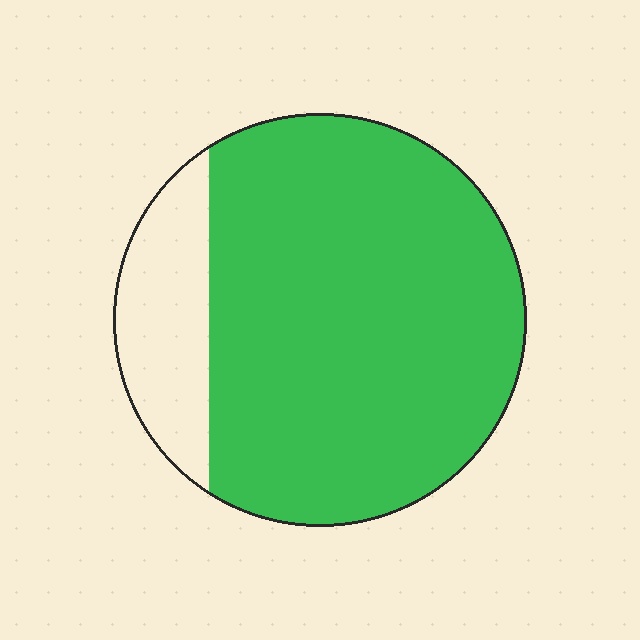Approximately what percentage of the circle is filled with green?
Approximately 80%.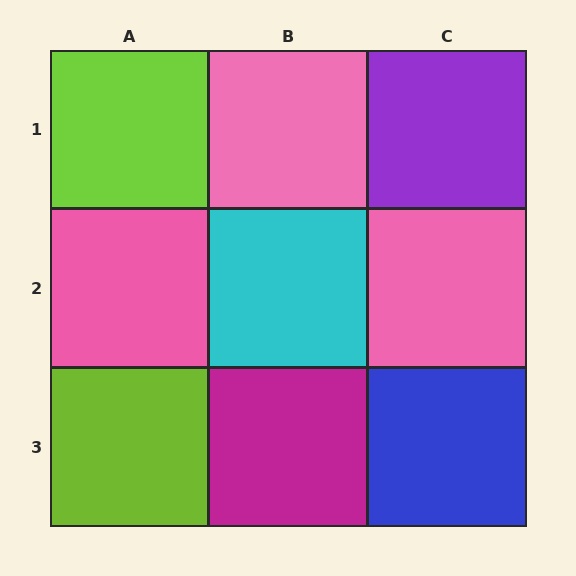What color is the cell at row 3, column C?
Blue.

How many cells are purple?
1 cell is purple.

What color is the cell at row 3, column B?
Magenta.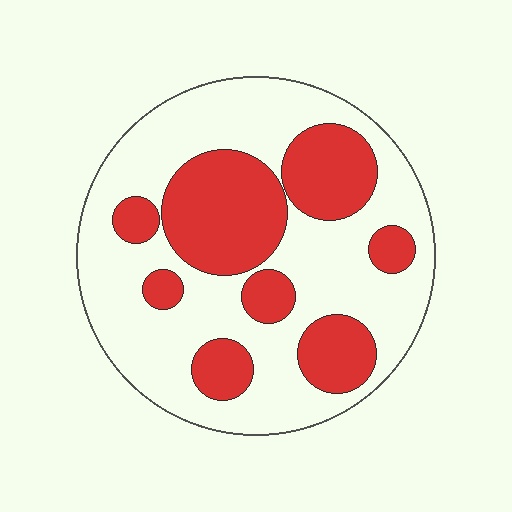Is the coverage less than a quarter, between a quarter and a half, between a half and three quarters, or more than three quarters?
Between a quarter and a half.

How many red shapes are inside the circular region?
8.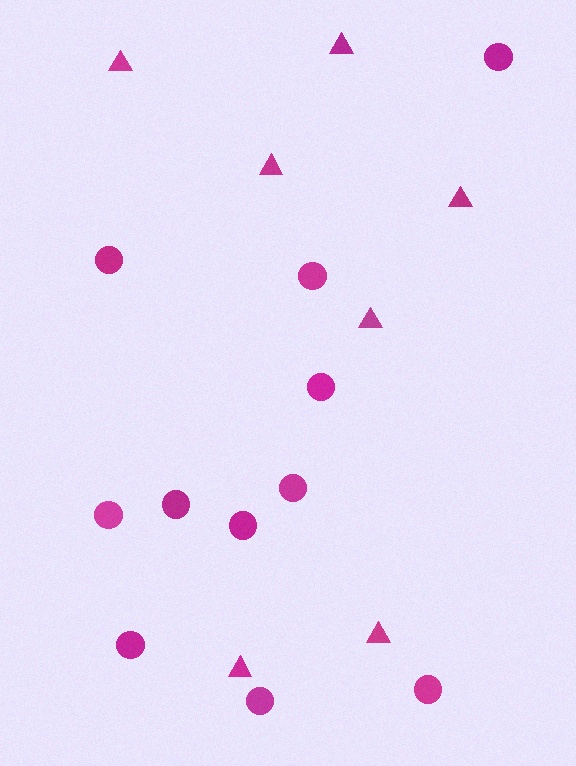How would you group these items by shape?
There are 2 groups: one group of triangles (7) and one group of circles (11).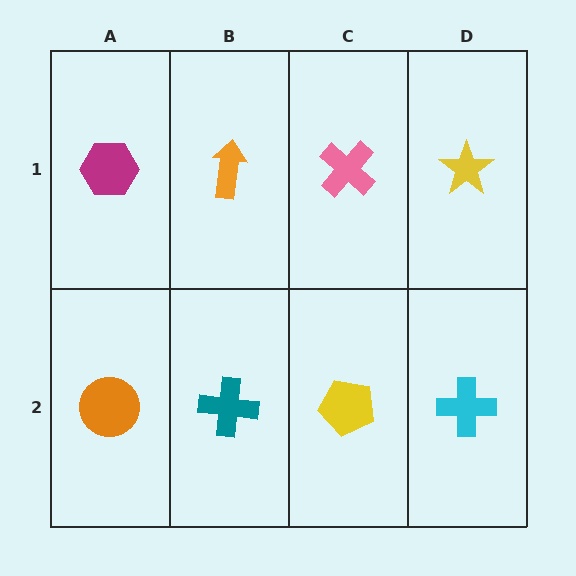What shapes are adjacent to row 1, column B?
A teal cross (row 2, column B), a magenta hexagon (row 1, column A), a pink cross (row 1, column C).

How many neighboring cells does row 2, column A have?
2.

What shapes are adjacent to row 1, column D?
A cyan cross (row 2, column D), a pink cross (row 1, column C).